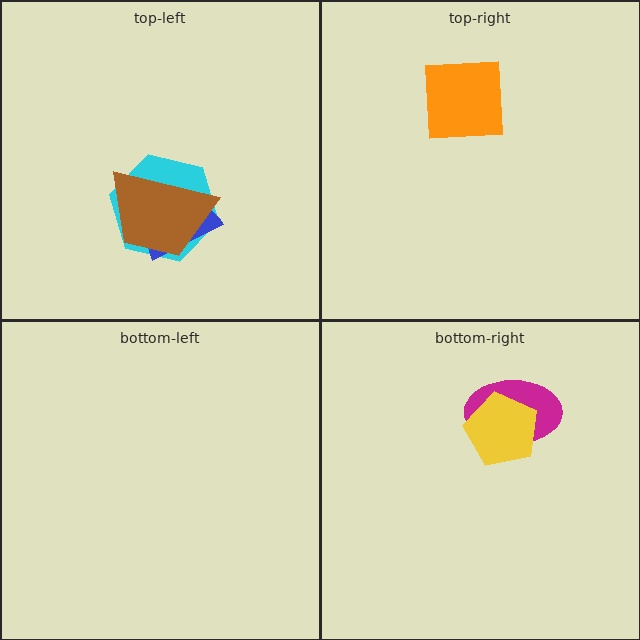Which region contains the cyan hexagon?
The top-left region.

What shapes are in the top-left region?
The cyan hexagon, the blue semicircle, the brown trapezoid.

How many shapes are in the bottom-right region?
2.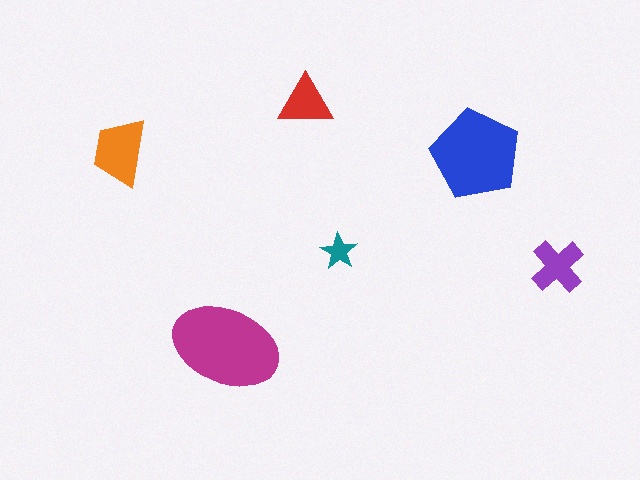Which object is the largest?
The magenta ellipse.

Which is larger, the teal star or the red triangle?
The red triangle.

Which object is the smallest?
The teal star.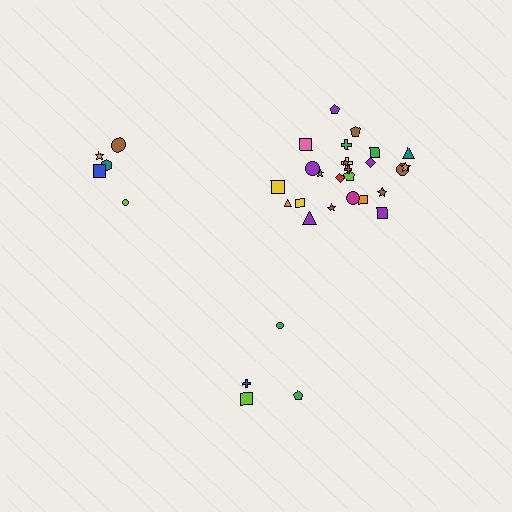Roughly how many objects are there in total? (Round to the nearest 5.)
Roughly 35 objects in total.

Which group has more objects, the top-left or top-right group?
The top-right group.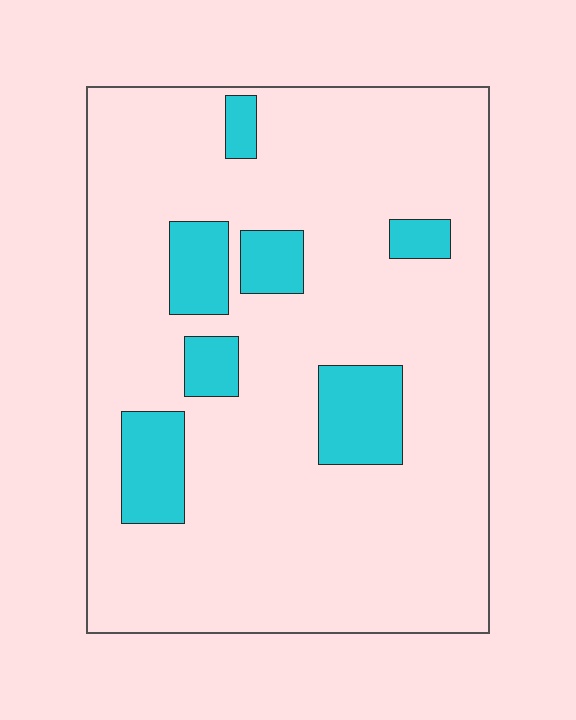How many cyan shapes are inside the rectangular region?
7.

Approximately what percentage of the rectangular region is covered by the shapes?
Approximately 15%.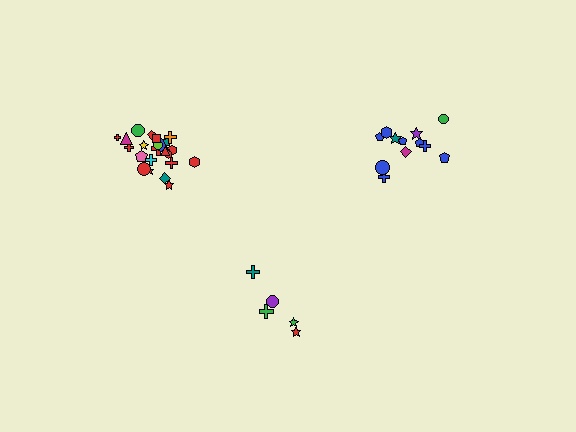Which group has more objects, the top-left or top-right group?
The top-left group.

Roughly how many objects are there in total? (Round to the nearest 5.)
Roughly 40 objects in total.